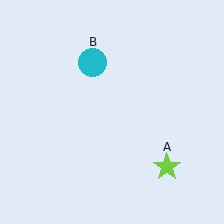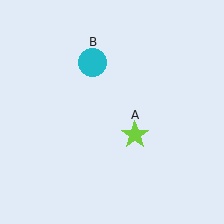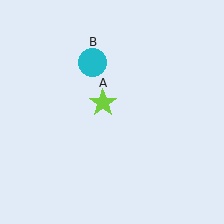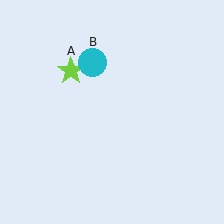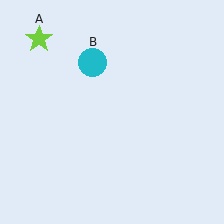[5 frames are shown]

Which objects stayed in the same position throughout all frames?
Cyan circle (object B) remained stationary.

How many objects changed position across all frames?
1 object changed position: lime star (object A).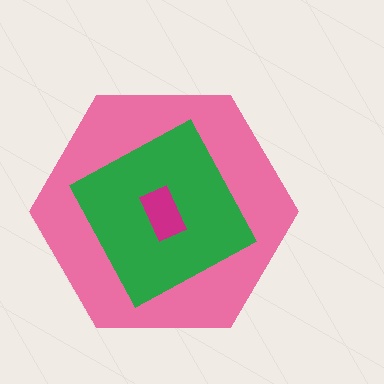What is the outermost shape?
The pink hexagon.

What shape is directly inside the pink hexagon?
The green diamond.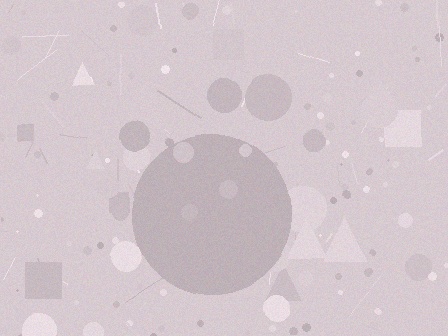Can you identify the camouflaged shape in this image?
The camouflaged shape is a circle.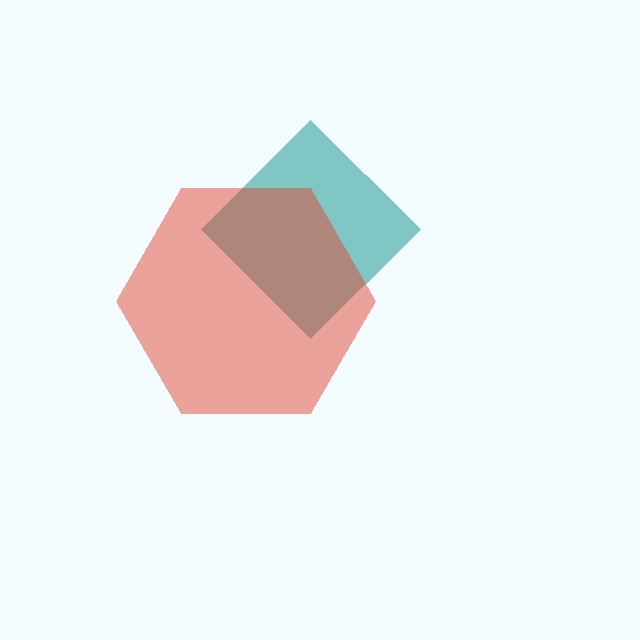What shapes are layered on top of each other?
The layered shapes are: a teal diamond, a red hexagon.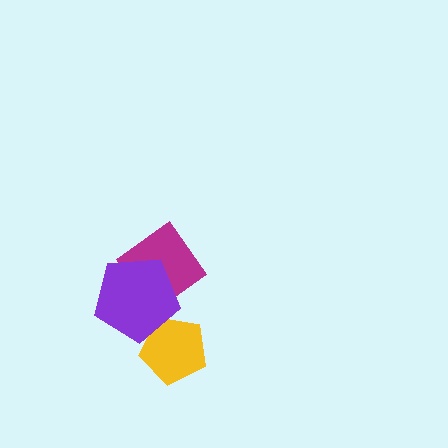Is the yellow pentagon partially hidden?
Yes, it is partially covered by another shape.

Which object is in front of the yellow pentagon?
The purple pentagon is in front of the yellow pentagon.